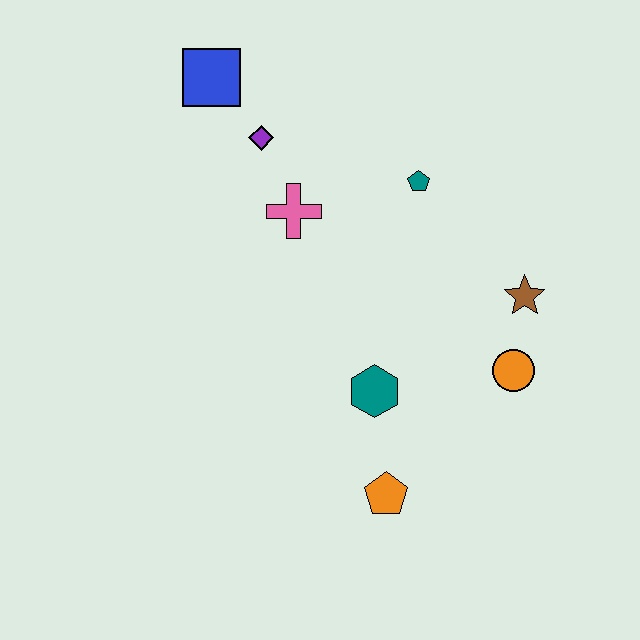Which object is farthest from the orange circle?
The blue square is farthest from the orange circle.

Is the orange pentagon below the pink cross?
Yes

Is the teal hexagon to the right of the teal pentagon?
No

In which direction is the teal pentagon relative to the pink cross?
The teal pentagon is to the right of the pink cross.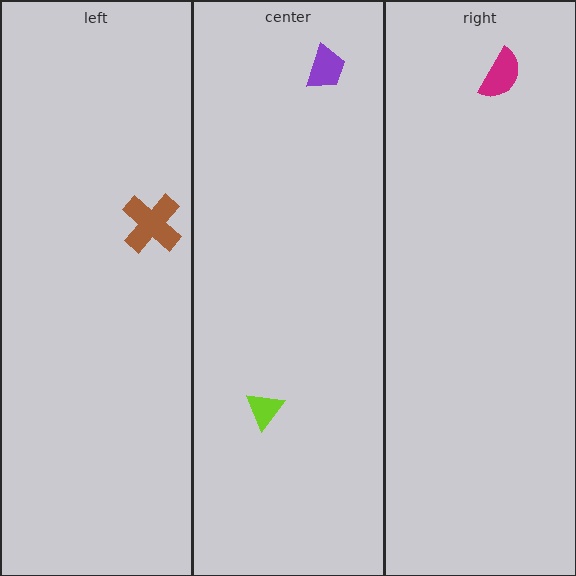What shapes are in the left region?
The brown cross.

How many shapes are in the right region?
1.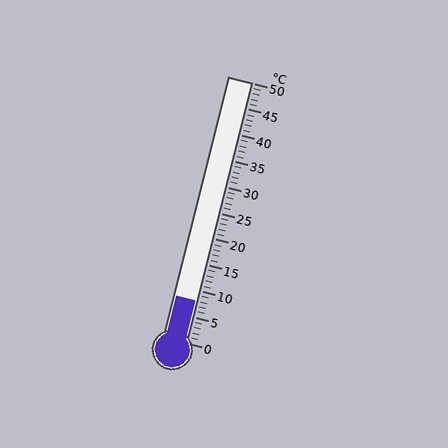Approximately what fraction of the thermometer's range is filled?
The thermometer is filled to approximately 15% of its range.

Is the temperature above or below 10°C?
The temperature is below 10°C.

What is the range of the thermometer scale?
The thermometer scale ranges from 0°C to 50°C.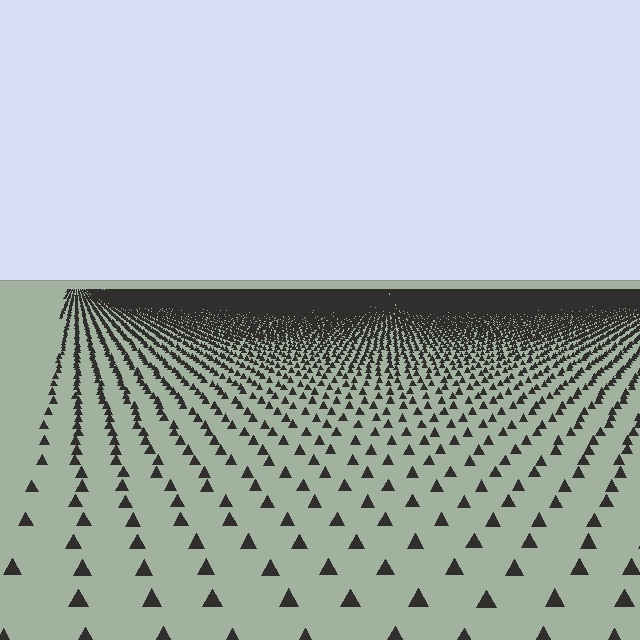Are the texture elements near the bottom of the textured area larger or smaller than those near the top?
Larger. Near the bottom, elements are closer to the viewer and appear at a bigger on-screen size.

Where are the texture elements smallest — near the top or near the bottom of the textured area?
Near the top.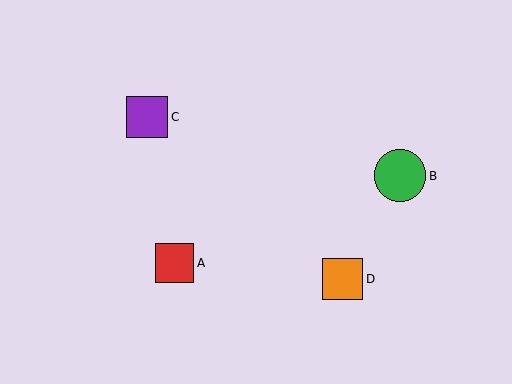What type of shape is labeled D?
Shape D is an orange square.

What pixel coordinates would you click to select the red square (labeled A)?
Click at (174, 263) to select the red square A.